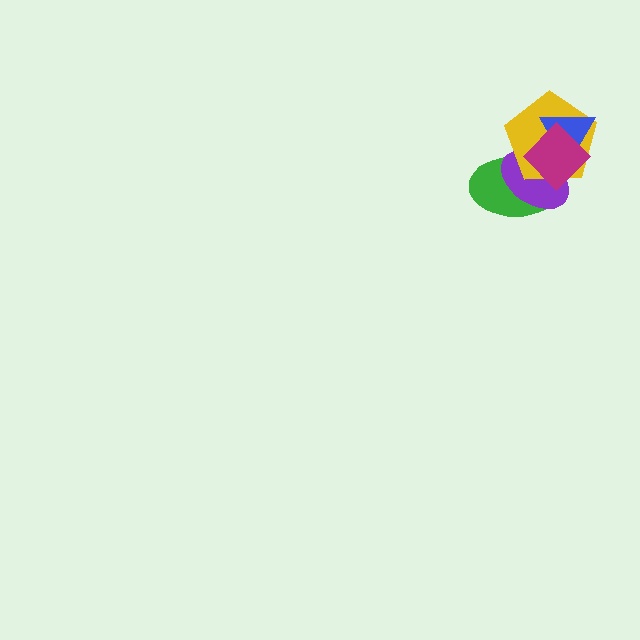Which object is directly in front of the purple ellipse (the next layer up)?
The yellow pentagon is directly in front of the purple ellipse.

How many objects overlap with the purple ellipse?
4 objects overlap with the purple ellipse.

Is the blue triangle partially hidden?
Yes, it is partially covered by another shape.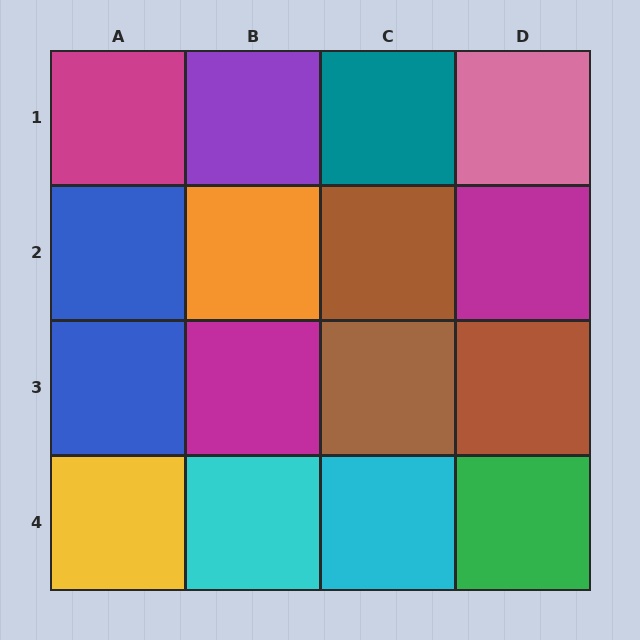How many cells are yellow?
1 cell is yellow.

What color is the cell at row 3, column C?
Brown.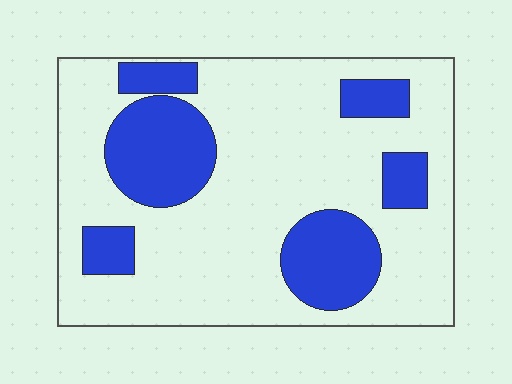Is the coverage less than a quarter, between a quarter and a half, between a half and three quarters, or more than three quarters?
Between a quarter and a half.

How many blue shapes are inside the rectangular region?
6.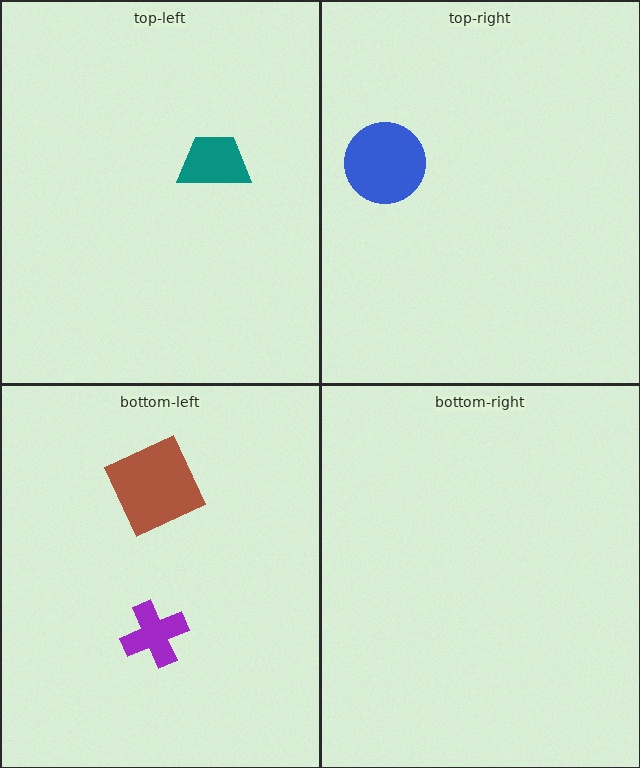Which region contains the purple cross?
The bottom-left region.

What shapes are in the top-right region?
The blue circle.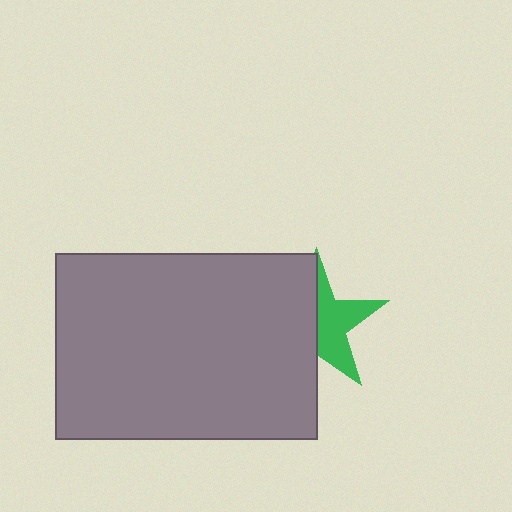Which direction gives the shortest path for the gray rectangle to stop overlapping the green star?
Moving left gives the shortest separation.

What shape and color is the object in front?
The object in front is a gray rectangle.